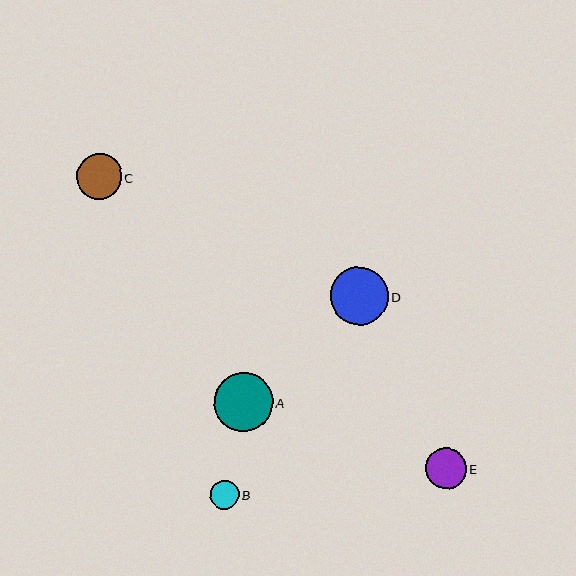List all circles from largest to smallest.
From largest to smallest: A, D, C, E, B.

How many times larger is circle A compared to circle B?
Circle A is approximately 2.1 times the size of circle B.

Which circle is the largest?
Circle A is the largest with a size of approximately 58 pixels.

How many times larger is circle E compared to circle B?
Circle E is approximately 1.5 times the size of circle B.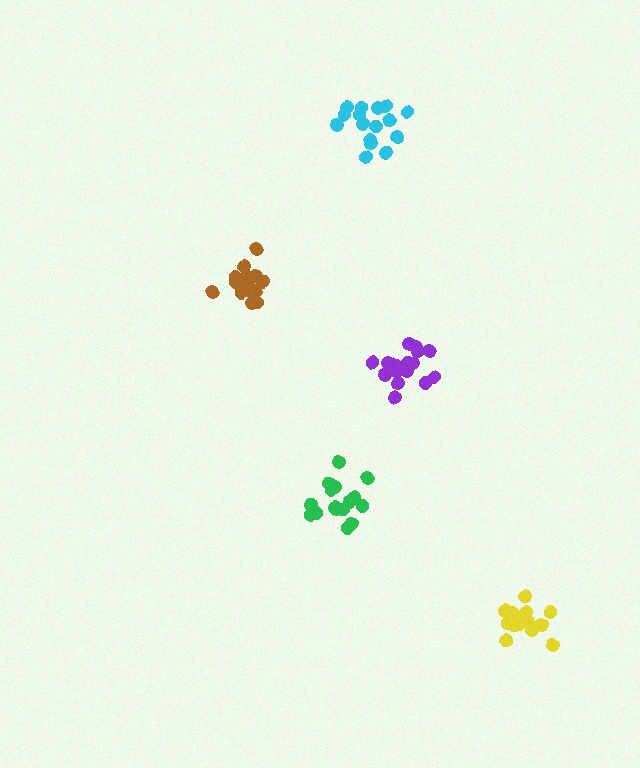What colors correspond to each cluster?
The clusters are colored: purple, cyan, brown, green, yellow.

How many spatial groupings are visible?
There are 5 spatial groupings.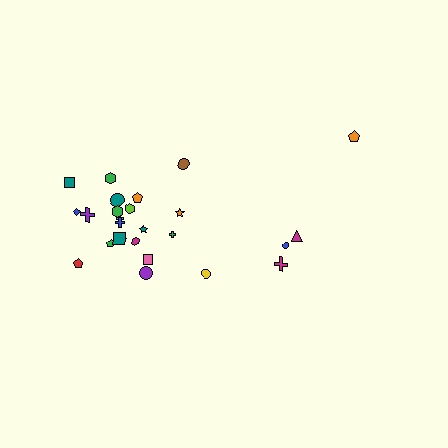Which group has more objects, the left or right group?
The left group.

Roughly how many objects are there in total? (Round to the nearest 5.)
Roughly 25 objects in total.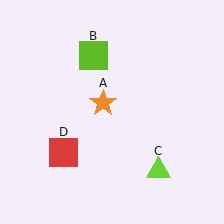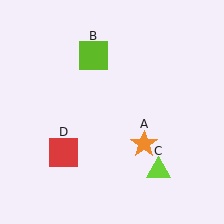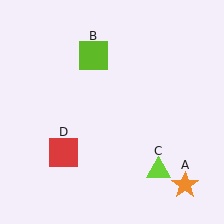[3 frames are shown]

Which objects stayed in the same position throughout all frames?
Lime square (object B) and lime triangle (object C) and red square (object D) remained stationary.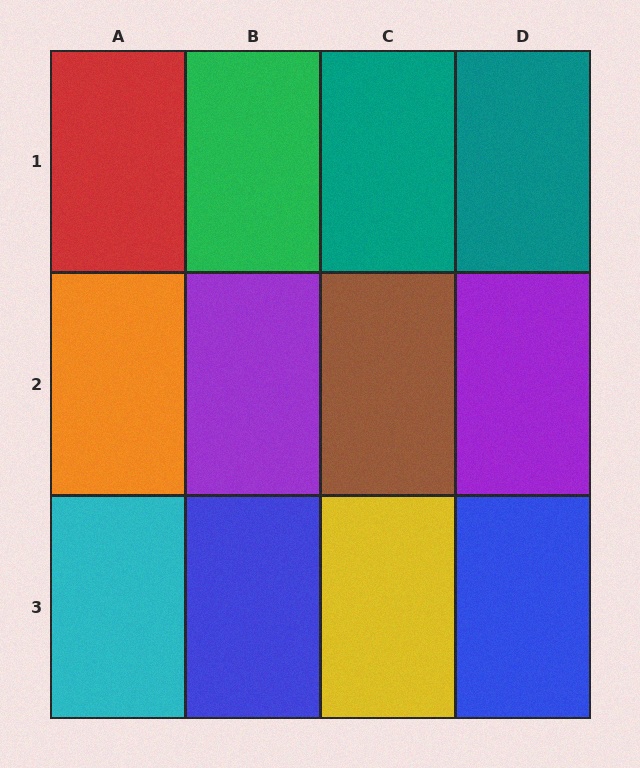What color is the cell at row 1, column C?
Teal.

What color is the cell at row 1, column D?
Teal.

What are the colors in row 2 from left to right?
Orange, purple, brown, purple.